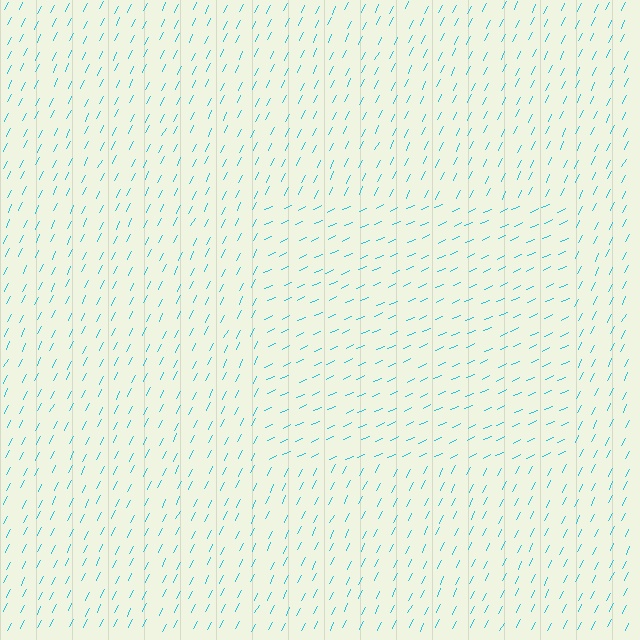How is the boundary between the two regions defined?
The boundary is defined purely by a change in line orientation (approximately 39 degrees difference). All lines are the same color and thickness.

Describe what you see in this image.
The image is filled with small cyan line segments. A rectangle region in the image has lines oriented differently from the surrounding lines, creating a visible texture boundary.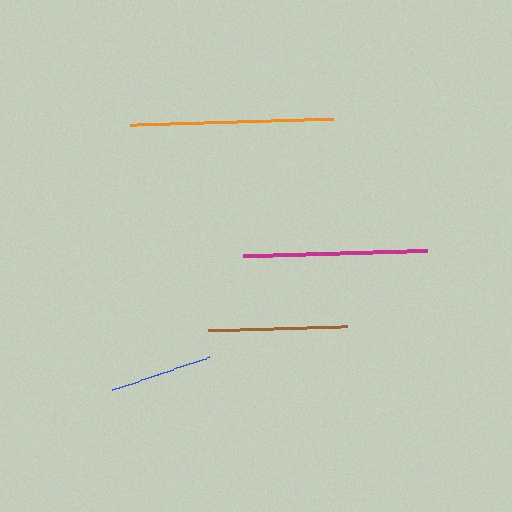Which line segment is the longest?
The orange line is the longest at approximately 203 pixels.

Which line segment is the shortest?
The blue line is the shortest at approximately 102 pixels.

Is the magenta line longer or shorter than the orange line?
The orange line is longer than the magenta line.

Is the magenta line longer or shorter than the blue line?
The magenta line is longer than the blue line.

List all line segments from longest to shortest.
From longest to shortest: orange, magenta, brown, blue.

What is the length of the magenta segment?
The magenta segment is approximately 184 pixels long.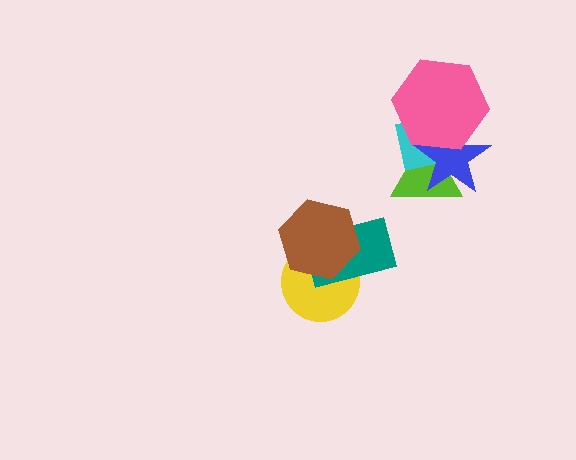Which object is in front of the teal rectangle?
The brown hexagon is in front of the teal rectangle.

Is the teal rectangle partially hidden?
Yes, it is partially covered by another shape.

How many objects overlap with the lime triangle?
3 objects overlap with the lime triangle.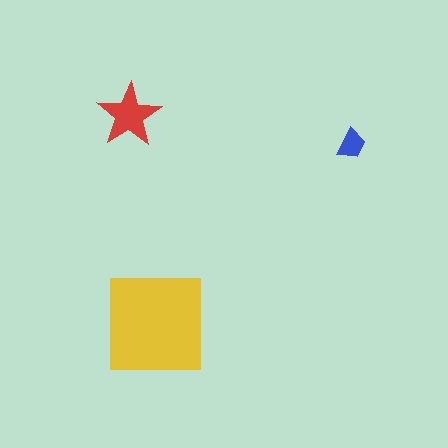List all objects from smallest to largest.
The blue trapezoid, the red star, the yellow square.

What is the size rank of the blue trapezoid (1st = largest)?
3rd.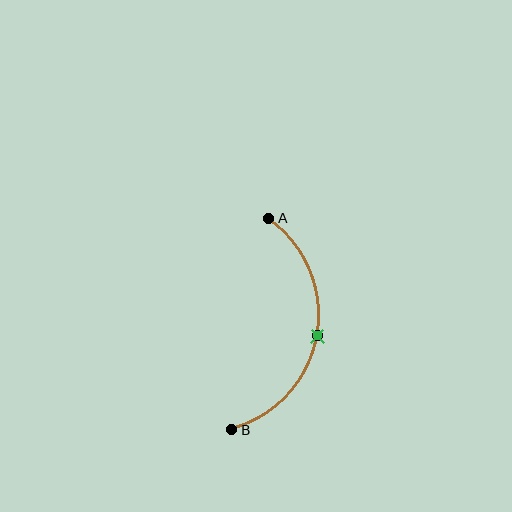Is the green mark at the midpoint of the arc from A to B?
Yes. The green mark lies on the arc at equal arc-length from both A and B — it is the arc midpoint.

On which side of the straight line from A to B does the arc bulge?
The arc bulges to the right of the straight line connecting A and B.